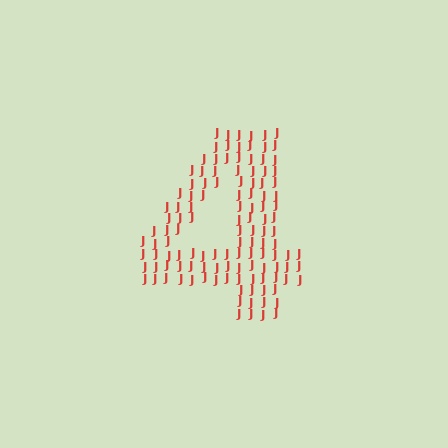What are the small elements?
The small elements are letter J's.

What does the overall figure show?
The overall figure shows the digit 4.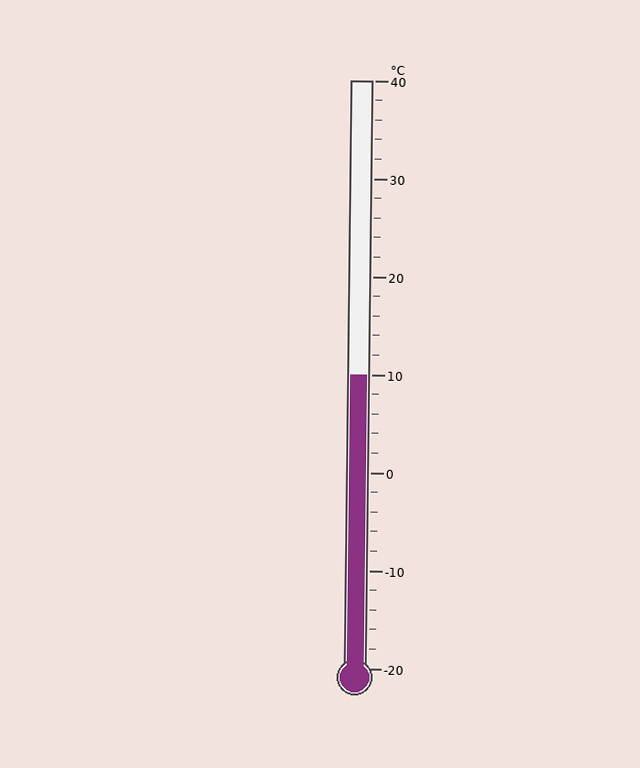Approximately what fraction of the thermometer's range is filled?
The thermometer is filled to approximately 50% of its range.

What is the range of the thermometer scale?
The thermometer scale ranges from -20°C to 40°C.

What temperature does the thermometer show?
The thermometer shows approximately 10°C.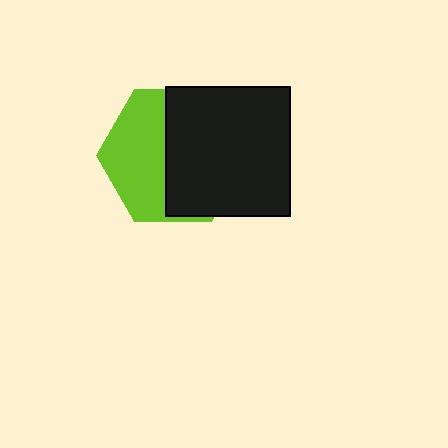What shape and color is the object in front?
The object in front is a black rectangle.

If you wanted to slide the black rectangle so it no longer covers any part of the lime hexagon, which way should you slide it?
Slide it right — that is the most direct way to separate the two shapes.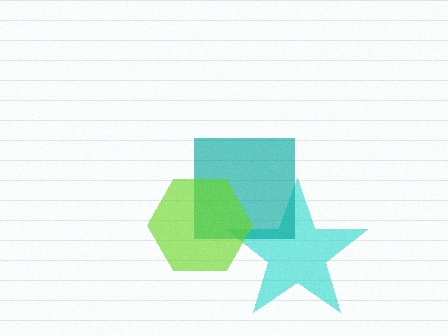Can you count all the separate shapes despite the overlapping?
Yes, there are 3 separate shapes.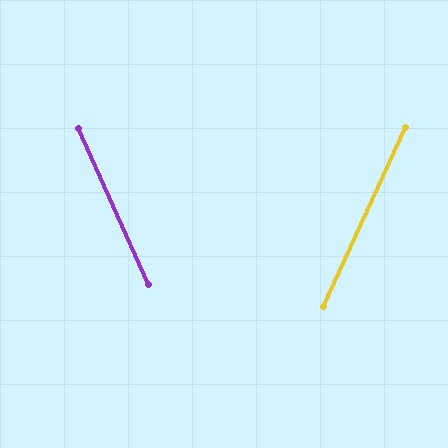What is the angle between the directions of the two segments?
Approximately 49 degrees.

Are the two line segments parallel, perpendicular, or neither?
Neither parallel nor perpendicular — they differ by about 49°.